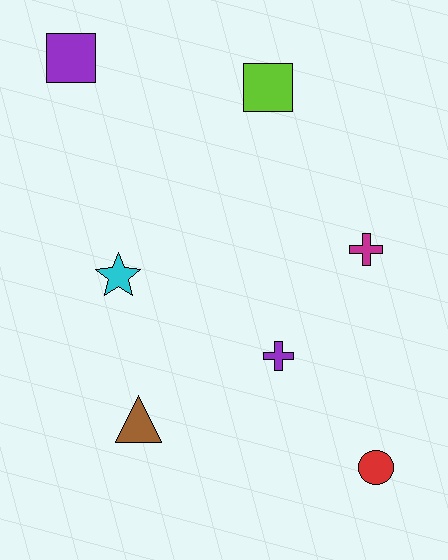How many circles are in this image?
There is 1 circle.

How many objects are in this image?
There are 7 objects.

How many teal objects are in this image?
There are no teal objects.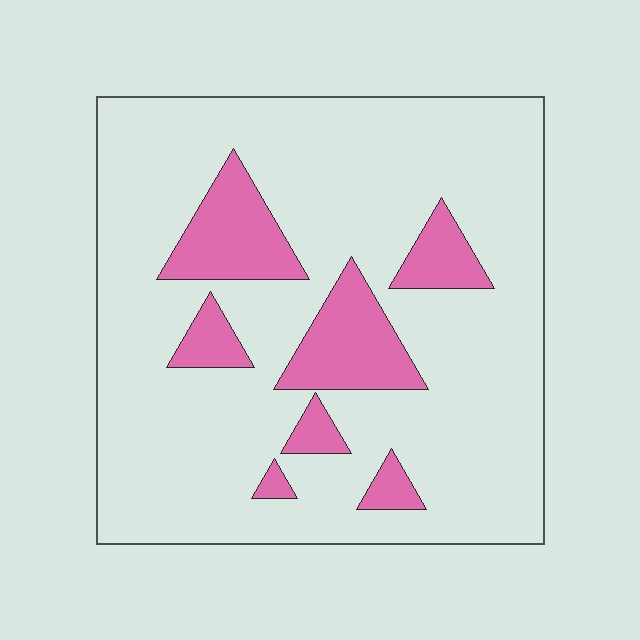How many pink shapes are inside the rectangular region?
7.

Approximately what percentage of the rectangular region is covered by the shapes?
Approximately 15%.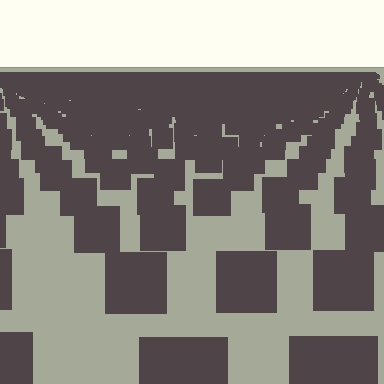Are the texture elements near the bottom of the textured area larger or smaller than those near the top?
Larger. Near the bottom, elements are closer to the viewer and appear at a bigger on-screen size.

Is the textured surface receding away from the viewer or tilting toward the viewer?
The surface is receding away from the viewer. Texture elements get smaller and denser toward the top.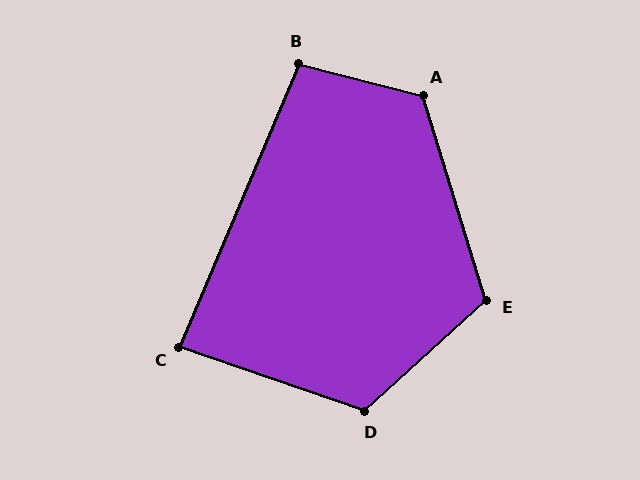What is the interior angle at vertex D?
Approximately 119 degrees (obtuse).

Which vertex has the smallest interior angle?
C, at approximately 86 degrees.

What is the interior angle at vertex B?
Approximately 99 degrees (obtuse).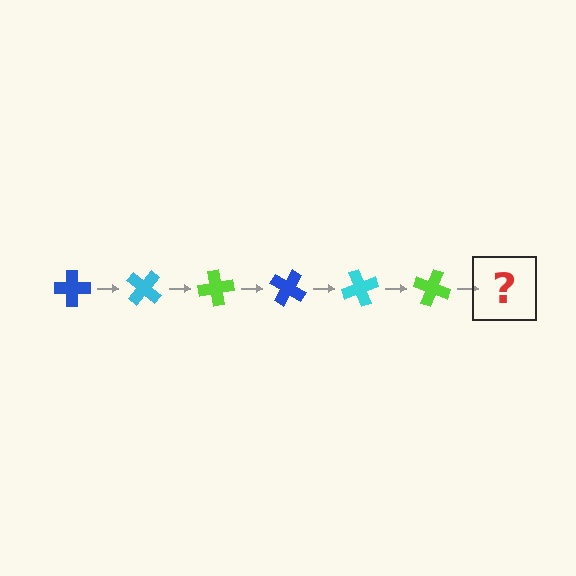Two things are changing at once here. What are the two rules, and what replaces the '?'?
The two rules are that it rotates 40 degrees each step and the color cycles through blue, cyan, and lime. The '?' should be a blue cross, rotated 240 degrees from the start.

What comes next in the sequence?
The next element should be a blue cross, rotated 240 degrees from the start.